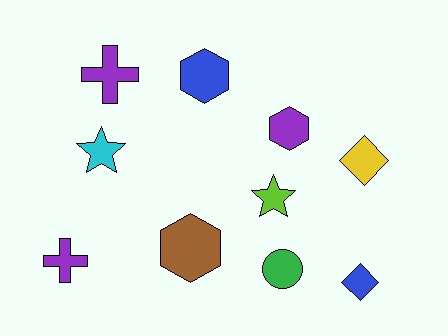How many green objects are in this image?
There is 1 green object.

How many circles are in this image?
There is 1 circle.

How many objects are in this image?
There are 10 objects.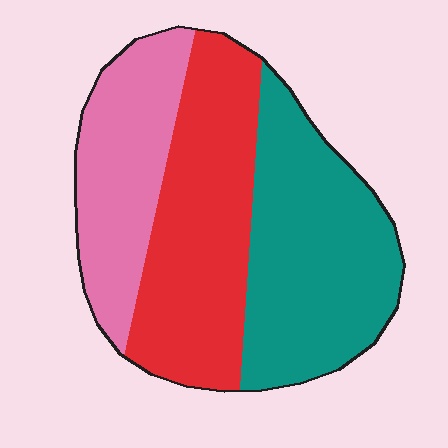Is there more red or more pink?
Red.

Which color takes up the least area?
Pink, at roughly 25%.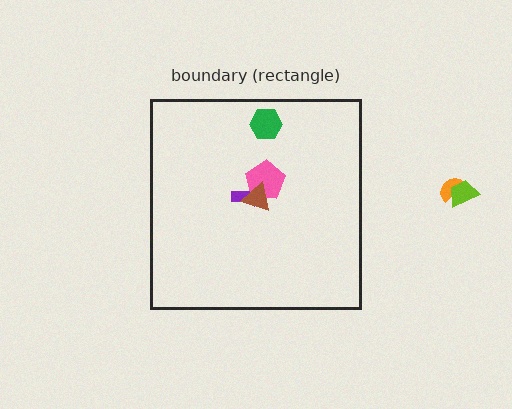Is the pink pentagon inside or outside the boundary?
Inside.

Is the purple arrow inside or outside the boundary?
Inside.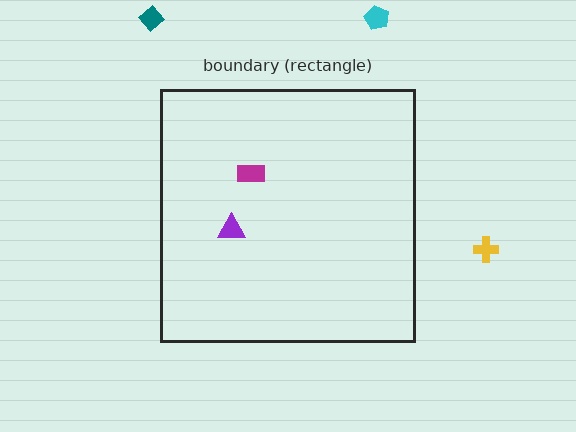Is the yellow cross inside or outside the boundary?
Outside.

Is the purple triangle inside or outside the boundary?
Inside.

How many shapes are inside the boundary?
2 inside, 3 outside.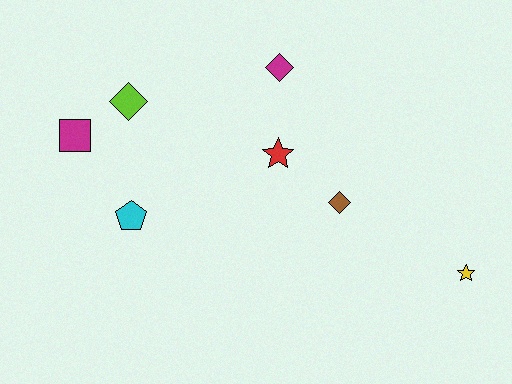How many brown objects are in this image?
There is 1 brown object.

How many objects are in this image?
There are 7 objects.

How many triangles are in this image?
There are no triangles.